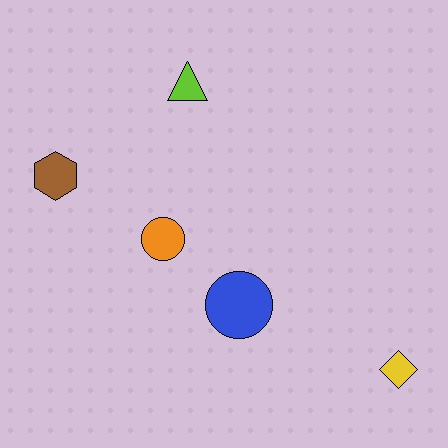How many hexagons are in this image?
There is 1 hexagon.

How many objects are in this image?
There are 5 objects.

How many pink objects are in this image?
There are no pink objects.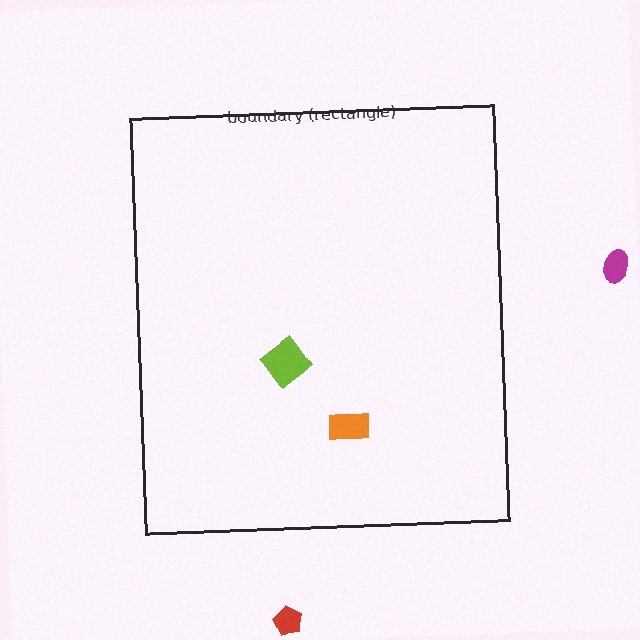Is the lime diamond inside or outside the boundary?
Inside.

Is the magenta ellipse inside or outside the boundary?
Outside.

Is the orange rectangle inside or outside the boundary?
Inside.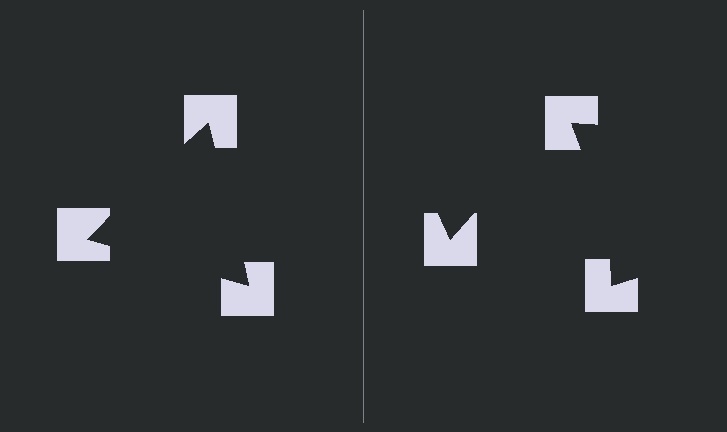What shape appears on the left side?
An illusory triangle.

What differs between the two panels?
The notched squares are positioned identically on both sides; only the wedge orientations differ. On the left they align to a triangle; on the right they are misaligned.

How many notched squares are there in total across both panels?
6 — 3 on each side.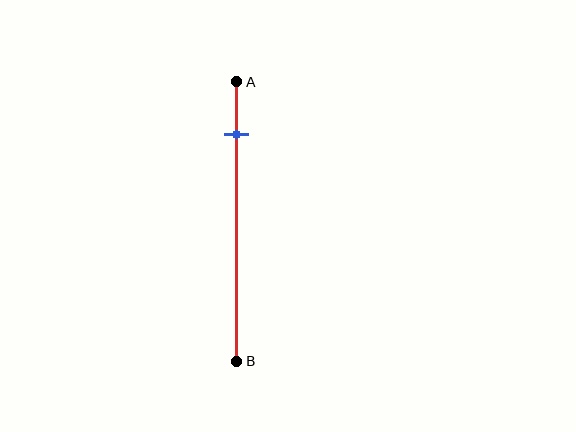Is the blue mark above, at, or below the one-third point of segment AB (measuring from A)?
The blue mark is above the one-third point of segment AB.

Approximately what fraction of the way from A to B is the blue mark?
The blue mark is approximately 20% of the way from A to B.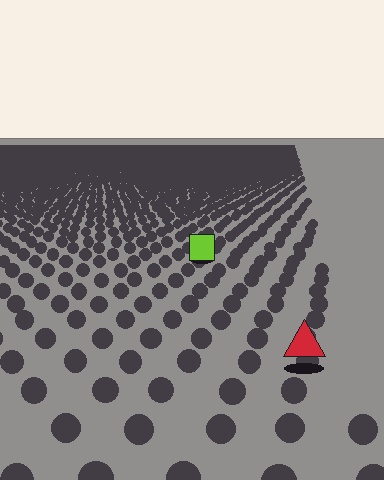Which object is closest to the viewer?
The red triangle is closest. The texture marks near it are larger and more spread out.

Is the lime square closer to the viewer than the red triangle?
No. The red triangle is closer — you can tell from the texture gradient: the ground texture is coarser near it.